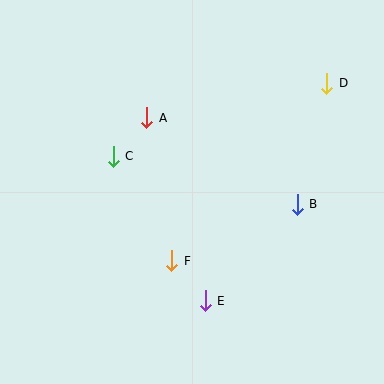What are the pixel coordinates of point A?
Point A is at (147, 118).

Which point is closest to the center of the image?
Point F at (172, 261) is closest to the center.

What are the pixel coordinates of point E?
Point E is at (205, 301).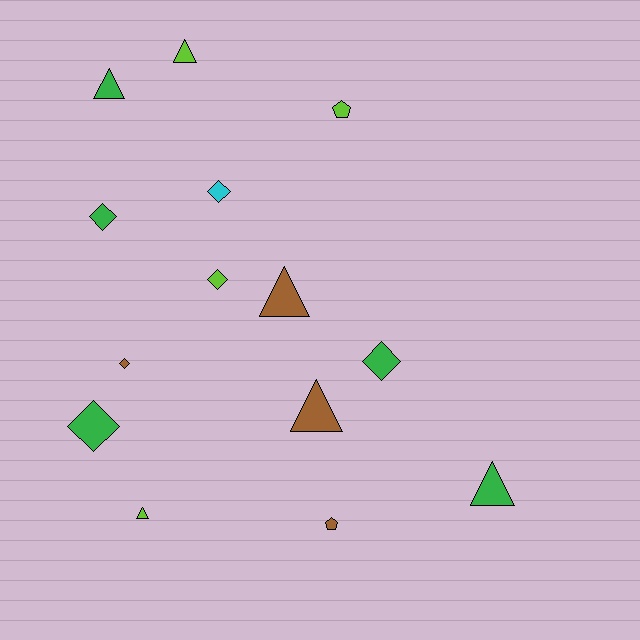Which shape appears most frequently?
Diamond, with 6 objects.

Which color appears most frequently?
Green, with 5 objects.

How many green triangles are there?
There are 2 green triangles.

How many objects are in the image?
There are 14 objects.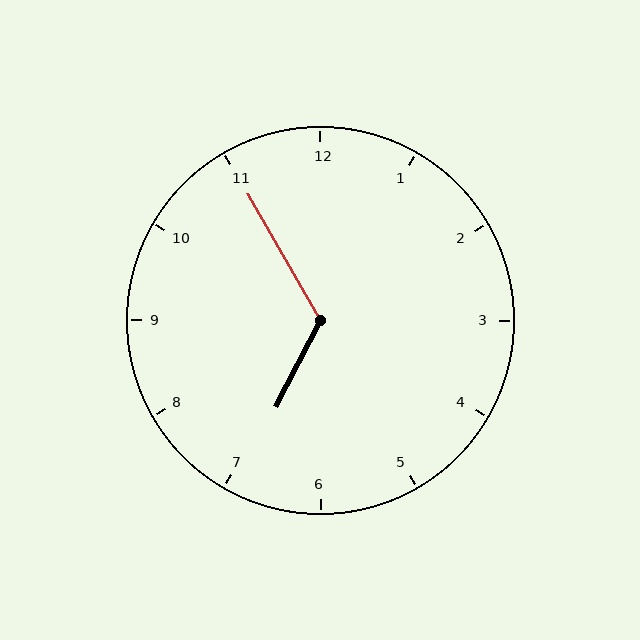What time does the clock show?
6:55.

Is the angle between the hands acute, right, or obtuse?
It is obtuse.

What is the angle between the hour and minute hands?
Approximately 122 degrees.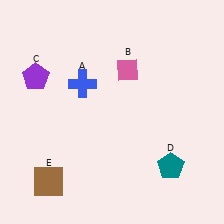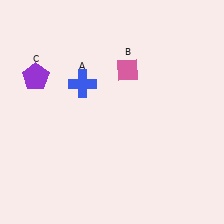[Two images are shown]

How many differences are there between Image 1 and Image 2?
There are 2 differences between the two images.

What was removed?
The teal pentagon (D), the brown square (E) were removed in Image 2.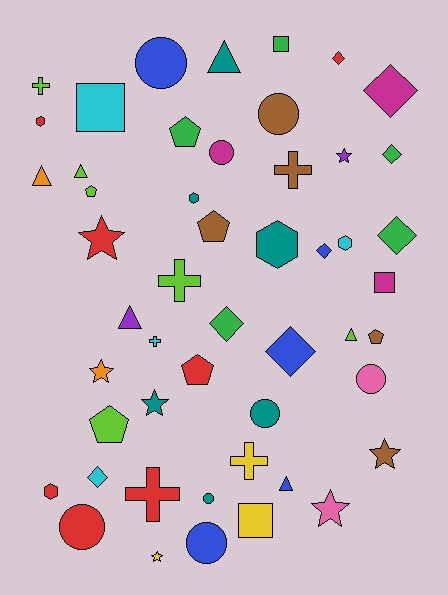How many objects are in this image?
There are 50 objects.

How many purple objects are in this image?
There are 2 purple objects.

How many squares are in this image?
There are 4 squares.